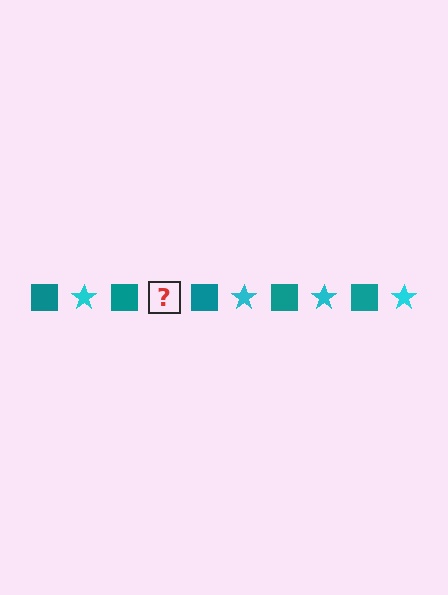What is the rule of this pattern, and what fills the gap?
The rule is that the pattern alternates between teal square and cyan star. The gap should be filled with a cyan star.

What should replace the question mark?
The question mark should be replaced with a cyan star.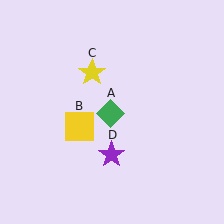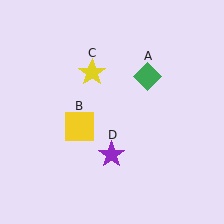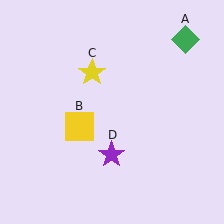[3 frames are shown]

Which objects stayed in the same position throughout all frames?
Yellow square (object B) and yellow star (object C) and purple star (object D) remained stationary.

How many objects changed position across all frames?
1 object changed position: green diamond (object A).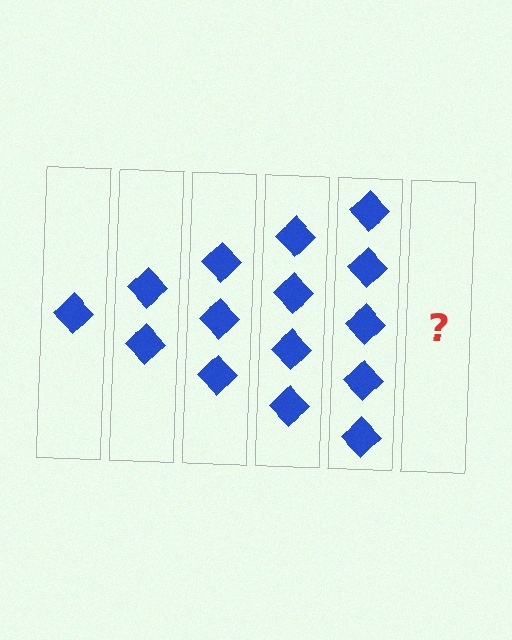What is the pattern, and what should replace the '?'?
The pattern is that each step adds one more diamond. The '?' should be 6 diamonds.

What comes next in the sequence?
The next element should be 6 diamonds.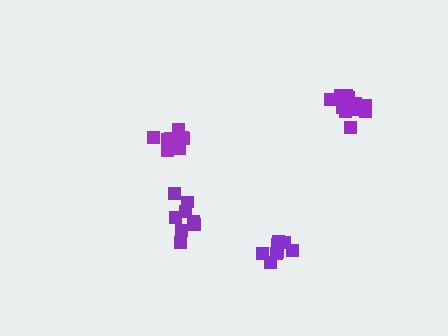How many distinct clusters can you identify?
There are 4 distinct clusters.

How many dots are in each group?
Group 1: 8 dots, Group 2: 8 dots, Group 3: 12 dots, Group 4: 12 dots (40 total).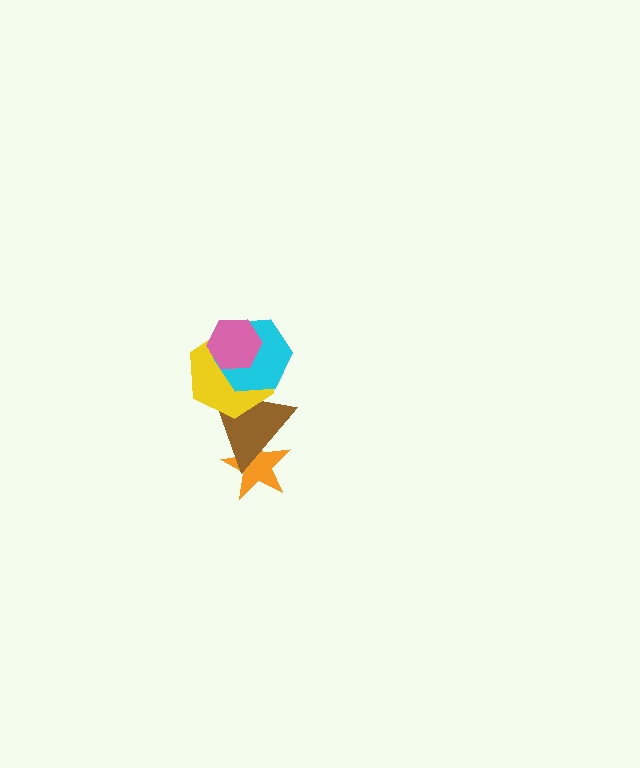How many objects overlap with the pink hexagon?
2 objects overlap with the pink hexagon.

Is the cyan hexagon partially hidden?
Yes, it is partially covered by another shape.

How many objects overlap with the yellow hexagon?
3 objects overlap with the yellow hexagon.